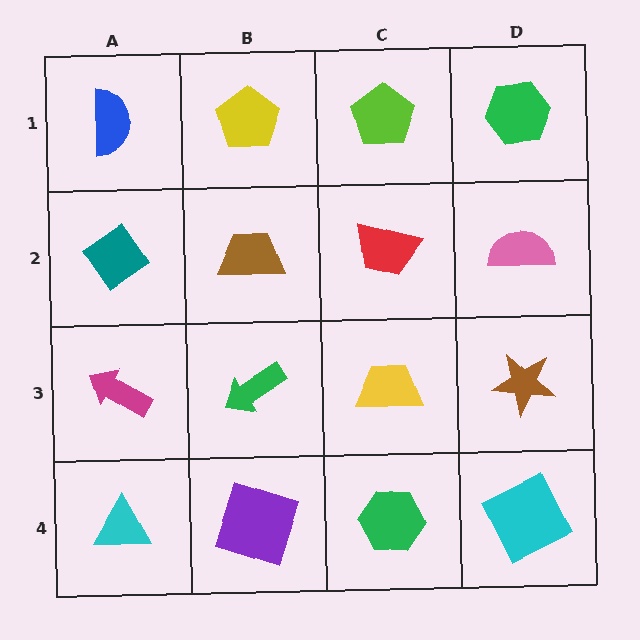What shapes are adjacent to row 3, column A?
A teal diamond (row 2, column A), a cyan triangle (row 4, column A), a green arrow (row 3, column B).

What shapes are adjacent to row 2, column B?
A yellow pentagon (row 1, column B), a green arrow (row 3, column B), a teal diamond (row 2, column A), a red trapezoid (row 2, column C).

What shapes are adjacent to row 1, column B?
A brown trapezoid (row 2, column B), a blue semicircle (row 1, column A), a lime pentagon (row 1, column C).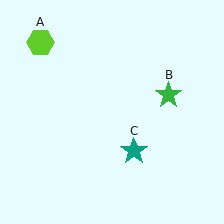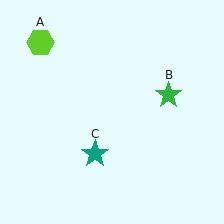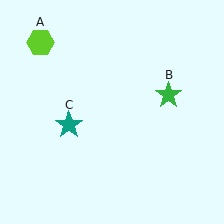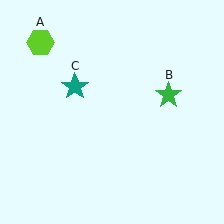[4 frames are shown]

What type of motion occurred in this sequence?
The teal star (object C) rotated clockwise around the center of the scene.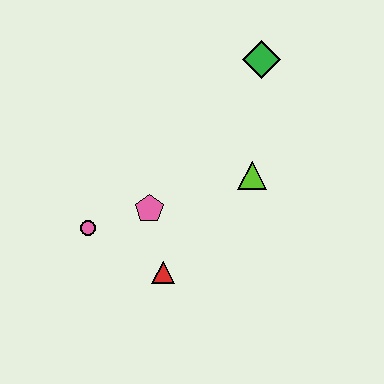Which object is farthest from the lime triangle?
The pink circle is farthest from the lime triangle.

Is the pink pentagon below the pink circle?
No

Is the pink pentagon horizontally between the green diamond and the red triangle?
No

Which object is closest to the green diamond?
The lime triangle is closest to the green diamond.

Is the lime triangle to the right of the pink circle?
Yes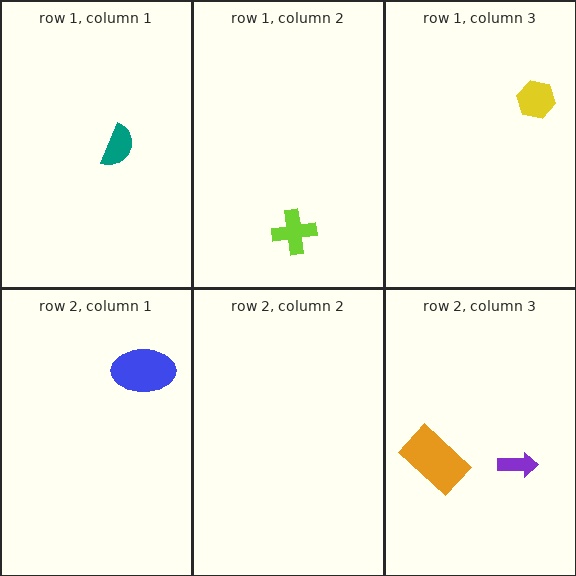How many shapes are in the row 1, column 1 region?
1.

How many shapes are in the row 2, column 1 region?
1.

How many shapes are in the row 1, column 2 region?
1.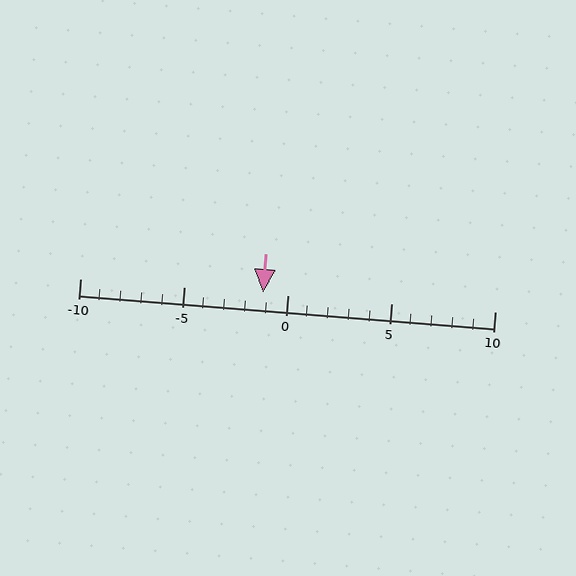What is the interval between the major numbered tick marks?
The major tick marks are spaced 5 units apart.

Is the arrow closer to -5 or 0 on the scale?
The arrow is closer to 0.